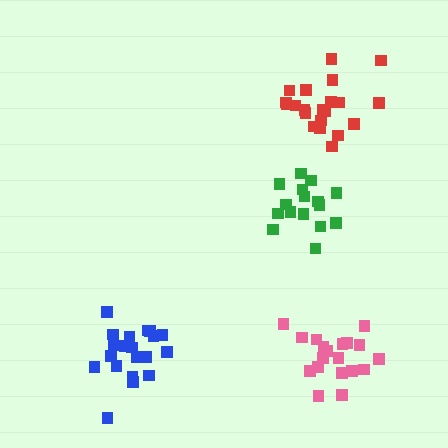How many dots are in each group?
Group 1: 21 dots, Group 2: 16 dots, Group 3: 19 dots, Group 4: 20 dots (76 total).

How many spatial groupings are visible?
There are 4 spatial groupings.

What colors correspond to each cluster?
The clusters are colored: red, green, pink, blue.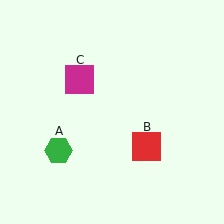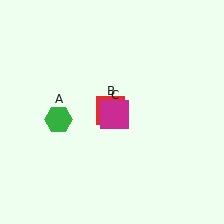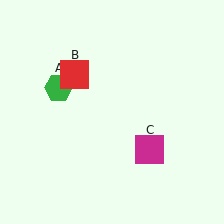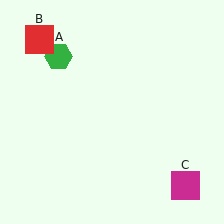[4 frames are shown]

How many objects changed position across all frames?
3 objects changed position: green hexagon (object A), red square (object B), magenta square (object C).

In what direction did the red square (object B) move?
The red square (object B) moved up and to the left.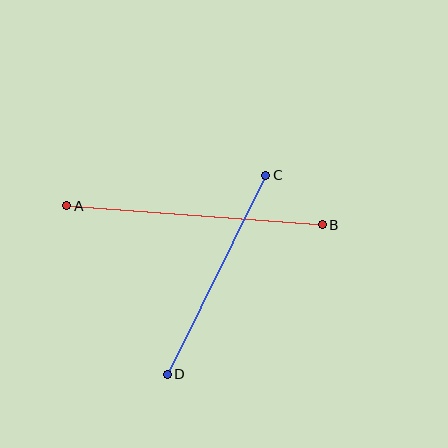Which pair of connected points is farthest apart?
Points A and B are farthest apart.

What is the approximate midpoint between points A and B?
The midpoint is at approximately (195, 215) pixels.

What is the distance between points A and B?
The distance is approximately 256 pixels.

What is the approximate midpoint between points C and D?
The midpoint is at approximately (217, 275) pixels.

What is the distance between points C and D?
The distance is approximately 222 pixels.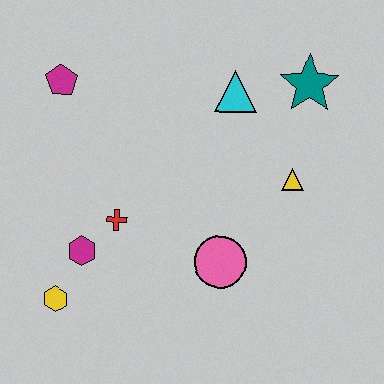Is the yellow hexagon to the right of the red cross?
No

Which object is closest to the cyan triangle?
The teal star is closest to the cyan triangle.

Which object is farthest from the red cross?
The teal star is farthest from the red cross.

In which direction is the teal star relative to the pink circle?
The teal star is above the pink circle.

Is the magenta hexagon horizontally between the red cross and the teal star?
No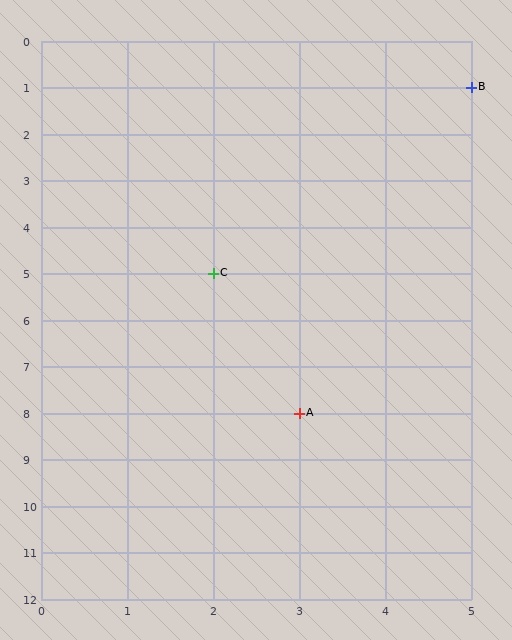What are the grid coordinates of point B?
Point B is at grid coordinates (5, 1).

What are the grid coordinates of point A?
Point A is at grid coordinates (3, 8).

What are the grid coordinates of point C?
Point C is at grid coordinates (2, 5).